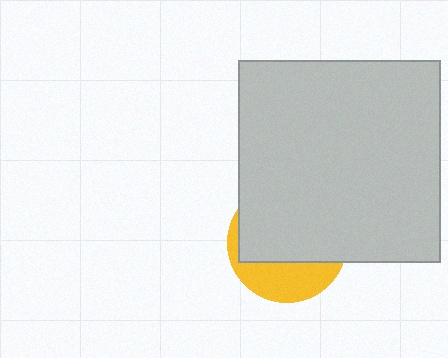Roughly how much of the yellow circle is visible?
A small part of it is visible (roughly 32%).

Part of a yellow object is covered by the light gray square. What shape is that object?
It is a circle.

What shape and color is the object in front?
The object in front is a light gray square.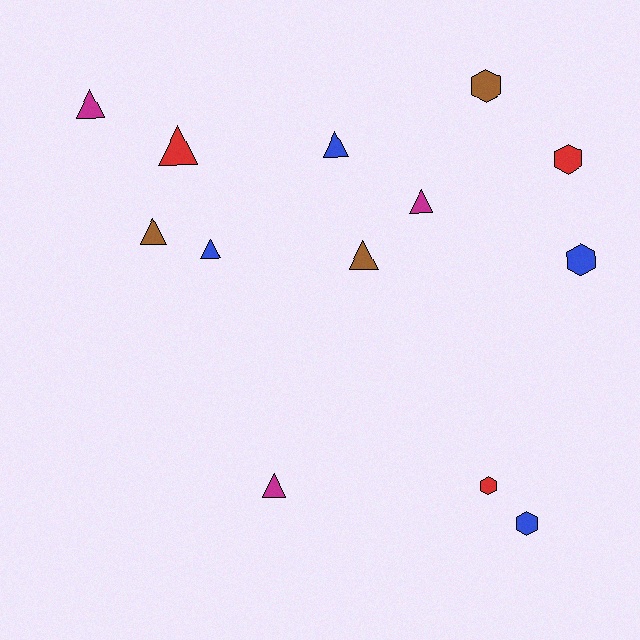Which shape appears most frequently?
Triangle, with 8 objects.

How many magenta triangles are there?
There are 3 magenta triangles.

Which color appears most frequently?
Blue, with 4 objects.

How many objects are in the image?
There are 13 objects.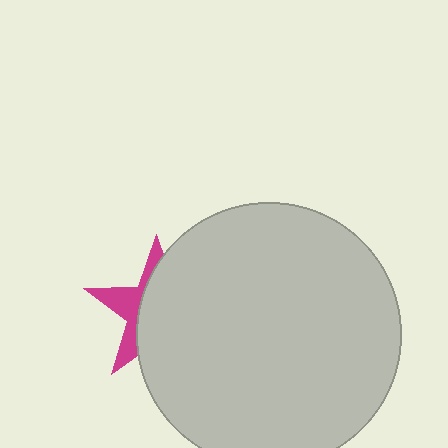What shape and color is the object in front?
The object in front is a light gray circle.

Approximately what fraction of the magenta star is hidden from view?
Roughly 67% of the magenta star is hidden behind the light gray circle.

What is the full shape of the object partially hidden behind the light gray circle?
The partially hidden object is a magenta star.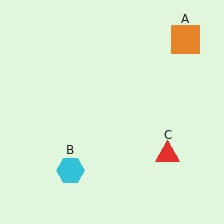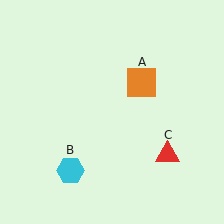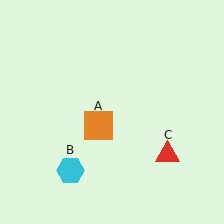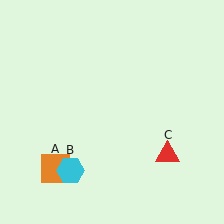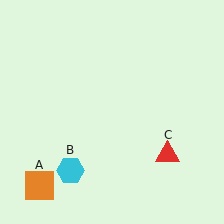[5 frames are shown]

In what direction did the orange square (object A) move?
The orange square (object A) moved down and to the left.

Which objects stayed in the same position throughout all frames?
Cyan hexagon (object B) and red triangle (object C) remained stationary.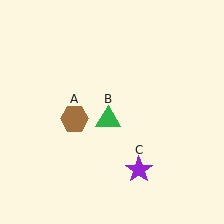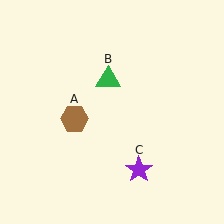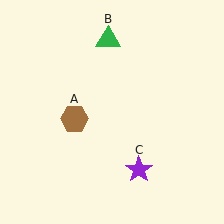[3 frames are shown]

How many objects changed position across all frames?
1 object changed position: green triangle (object B).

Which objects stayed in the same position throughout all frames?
Brown hexagon (object A) and purple star (object C) remained stationary.